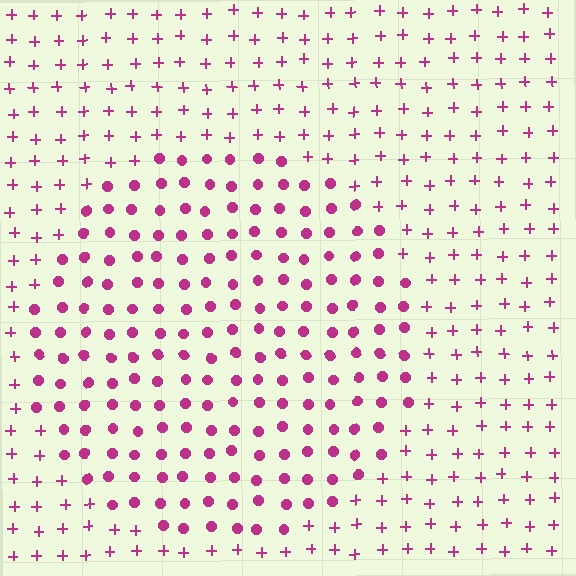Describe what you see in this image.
The image is filled with small magenta elements arranged in a uniform grid. A circle-shaped region contains circles, while the surrounding area contains plus signs. The boundary is defined purely by the change in element shape.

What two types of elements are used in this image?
The image uses circles inside the circle region and plus signs outside it.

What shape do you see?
I see a circle.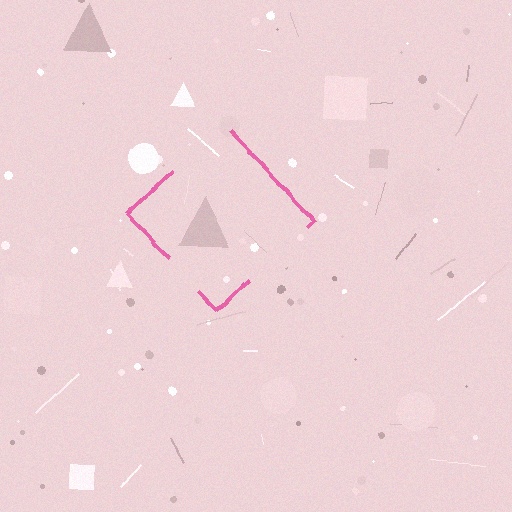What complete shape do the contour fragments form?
The contour fragments form a diamond.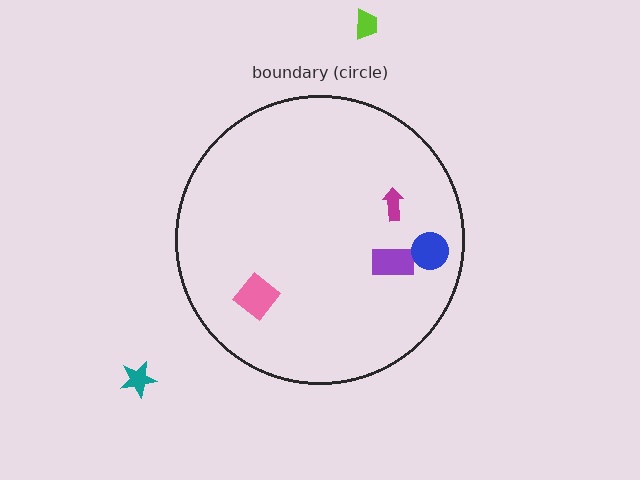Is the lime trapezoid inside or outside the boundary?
Outside.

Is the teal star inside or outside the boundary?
Outside.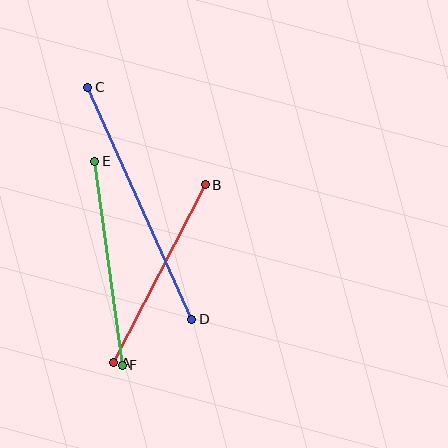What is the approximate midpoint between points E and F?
The midpoint is at approximately (108, 263) pixels.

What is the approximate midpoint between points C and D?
The midpoint is at approximately (140, 203) pixels.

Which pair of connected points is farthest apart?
Points C and D are farthest apart.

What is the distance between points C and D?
The distance is approximately 255 pixels.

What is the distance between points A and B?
The distance is approximately 201 pixels.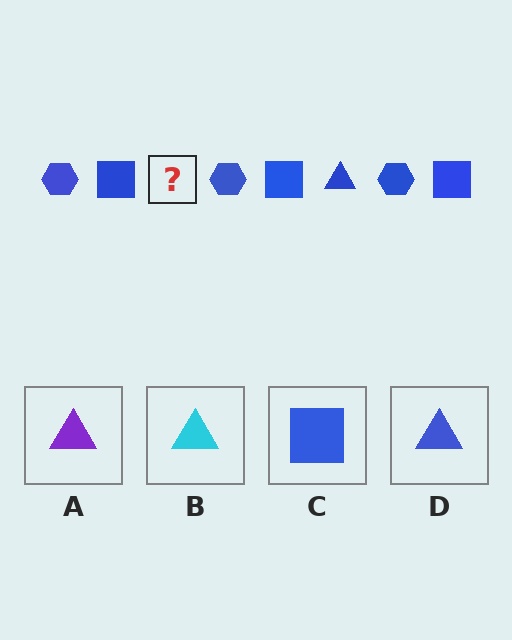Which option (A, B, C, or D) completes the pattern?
D.